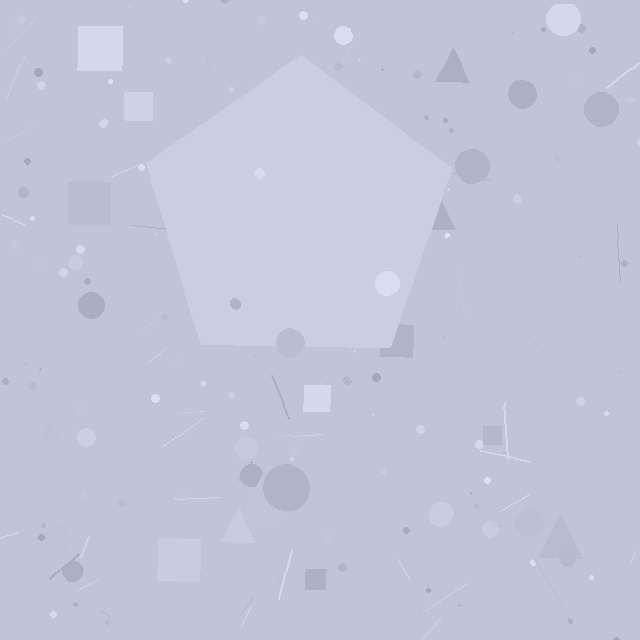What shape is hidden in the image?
A pentagon is hidden in the image.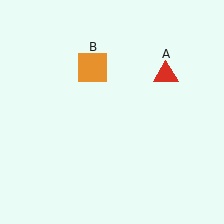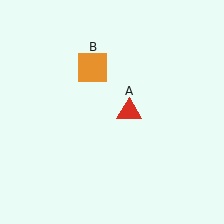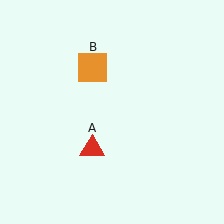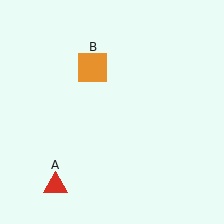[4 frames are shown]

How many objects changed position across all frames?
1 object changed position: red triangle (object A).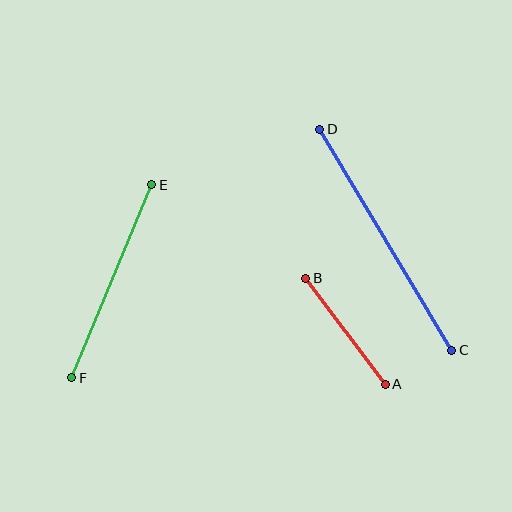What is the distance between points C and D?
The distance is approximately 258 pixels.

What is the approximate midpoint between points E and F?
The midpoint is at approximately (112, 281) pixels.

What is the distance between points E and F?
The distance is approximately 209 pixels.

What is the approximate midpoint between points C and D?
The midpoint is at approximately (386, 240) pixels.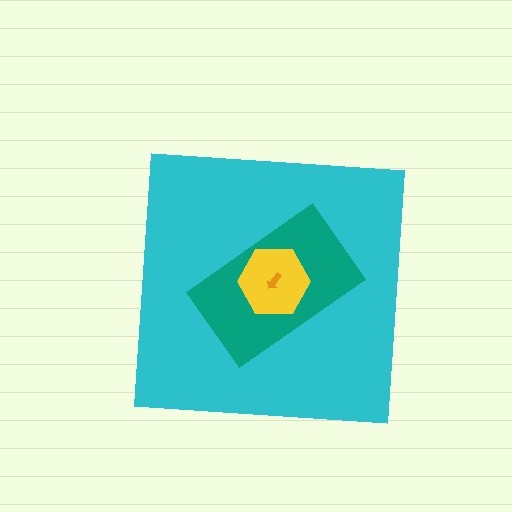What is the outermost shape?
The cyan square.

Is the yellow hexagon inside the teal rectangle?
Yes.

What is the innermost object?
The orange arrow.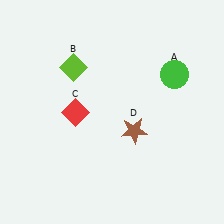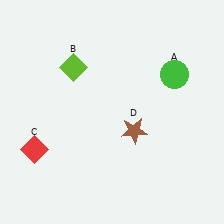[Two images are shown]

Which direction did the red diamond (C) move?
The red diamond (C) moved left.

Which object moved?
The red diamond (C) moved left.